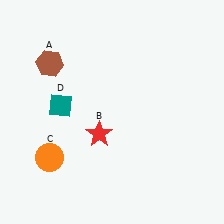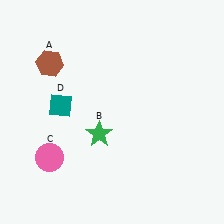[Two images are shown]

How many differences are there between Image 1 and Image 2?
There are 2 differences between the two images.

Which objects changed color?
B changed from red to green. C changed from orange to pink.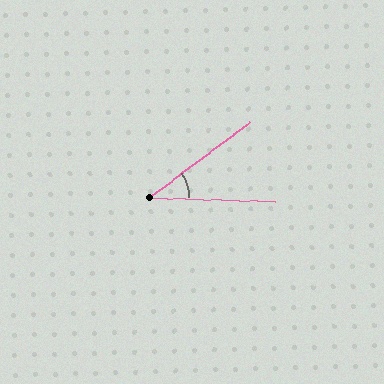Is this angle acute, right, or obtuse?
It is acute.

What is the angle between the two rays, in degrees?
Approximately 38 degrees.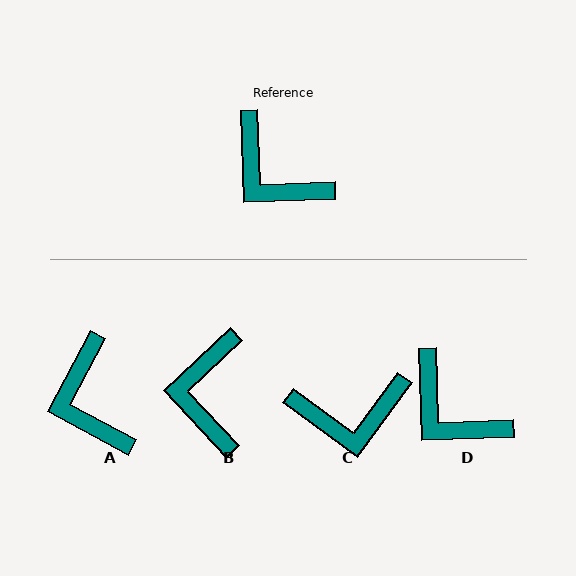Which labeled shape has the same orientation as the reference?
D.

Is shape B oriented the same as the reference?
No, it is off by about 49 degrees.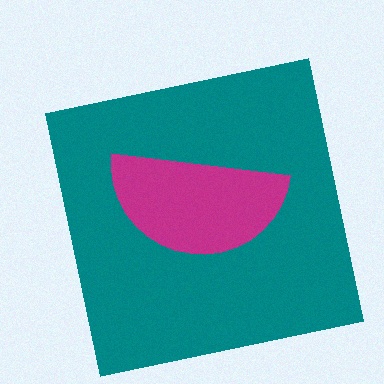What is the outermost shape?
The teal square.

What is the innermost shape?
The magenta semicircle.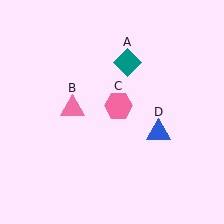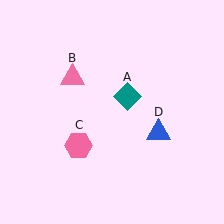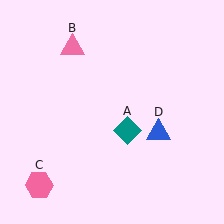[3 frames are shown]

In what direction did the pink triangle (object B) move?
The pink triangle (object B) moved up.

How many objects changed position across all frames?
3 objects changed position: teal diamond (object A), pink triangle (object B), pink hexagon (object C).